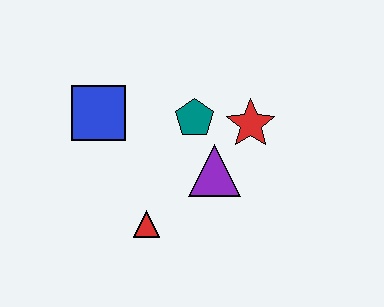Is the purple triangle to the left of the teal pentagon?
No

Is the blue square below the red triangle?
No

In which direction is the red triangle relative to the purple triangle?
The red triangle is to the left of the purple triangle.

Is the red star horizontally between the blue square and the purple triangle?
No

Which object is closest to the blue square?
The teal pentagon is closest to the blue square.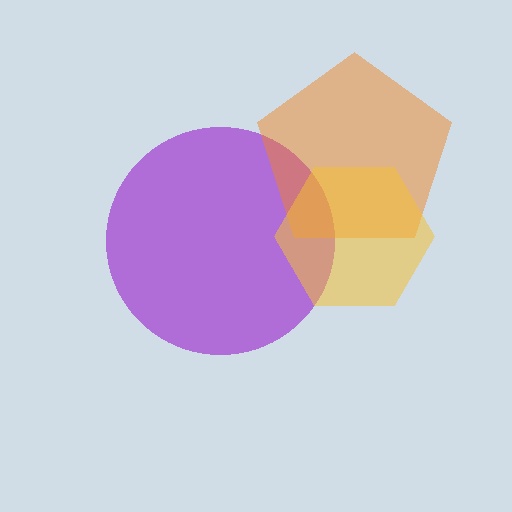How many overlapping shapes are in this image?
There are 3 overlapping shapes in the image.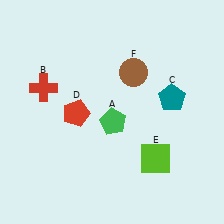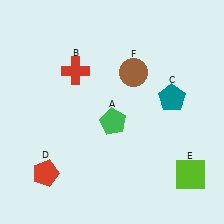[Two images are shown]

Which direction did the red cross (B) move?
The red cross (B) moved right.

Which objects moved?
The objects that moved are: the red cross (B), the red pentagon (D), the lime square (E).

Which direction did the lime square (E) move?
The lime square (E) moved right.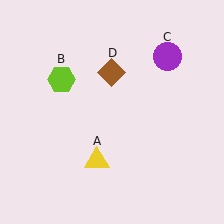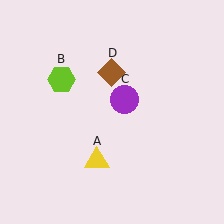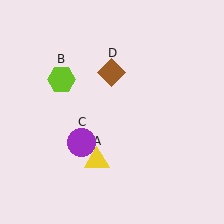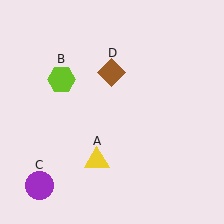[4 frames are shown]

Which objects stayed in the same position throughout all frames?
Yellow triangle (object A) and lime hexagon (object B) and brown diamond (object D) remained stationary.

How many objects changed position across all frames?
1 object changed position: purple circle (object C).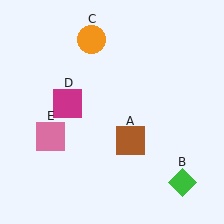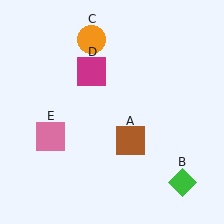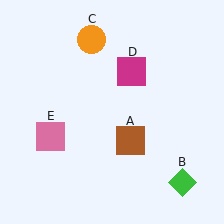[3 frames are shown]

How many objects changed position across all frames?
1 object changed position: magenta square (object D).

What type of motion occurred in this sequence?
The magenta square (object D) rotated clockwise around the center of the scene.